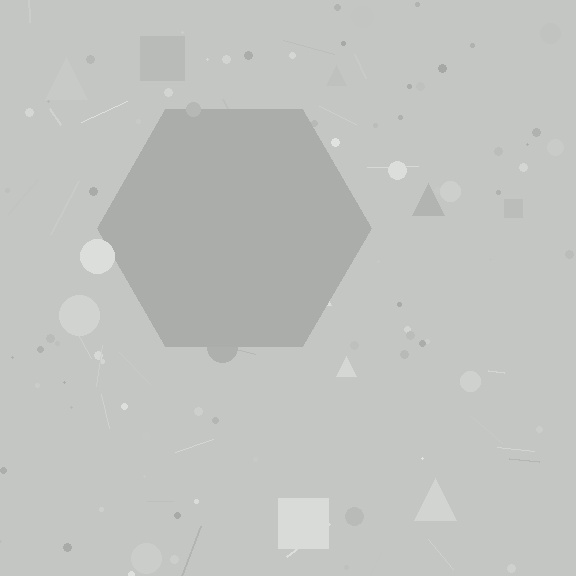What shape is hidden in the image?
A hexagon is hidden in the image.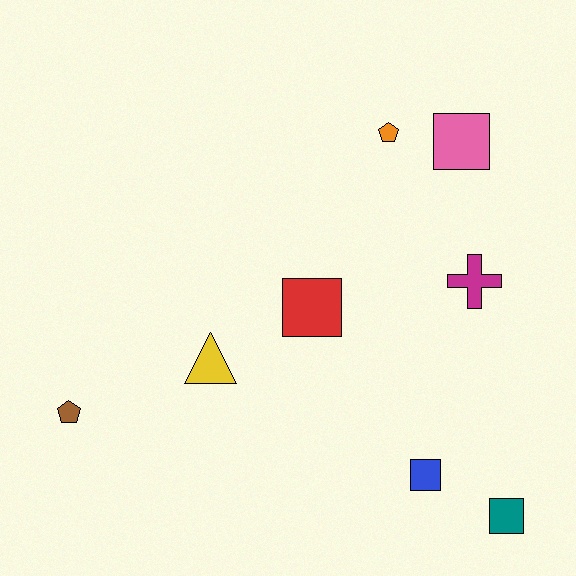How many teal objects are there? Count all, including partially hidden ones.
There is 1 teal object.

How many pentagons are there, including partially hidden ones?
There are 2 pentagons.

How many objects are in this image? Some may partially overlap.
There are 8 objects.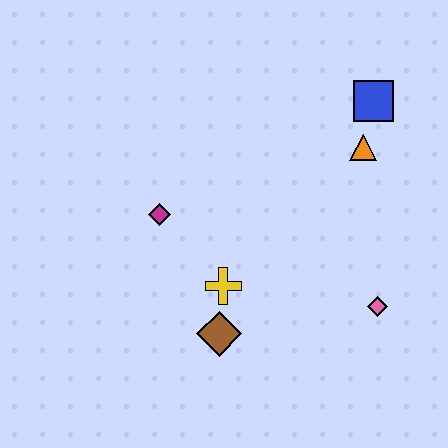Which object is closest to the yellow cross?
The brown diamond is closest to the yellow cross.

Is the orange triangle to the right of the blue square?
No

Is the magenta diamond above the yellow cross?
Yes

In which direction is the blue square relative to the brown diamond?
The blue square is above the brown diamond.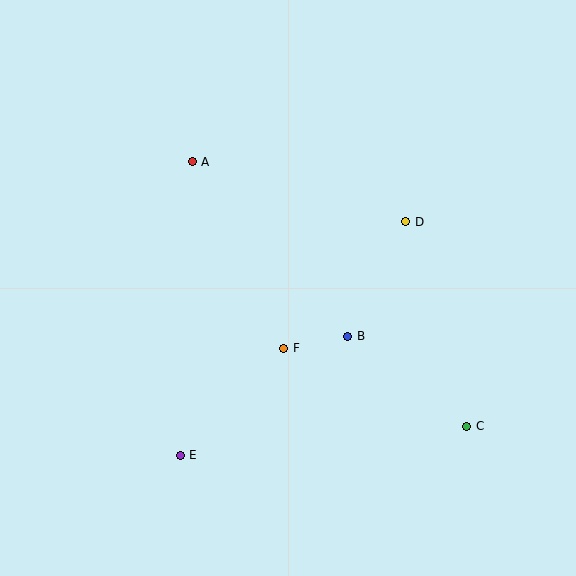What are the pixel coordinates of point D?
Point D is at (406, 222).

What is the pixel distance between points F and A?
The distance between F and A is 208 pixels.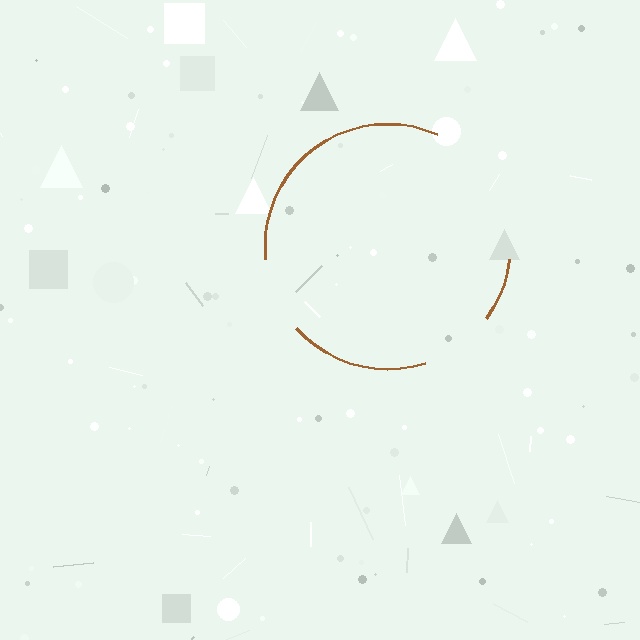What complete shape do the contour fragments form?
The contour fragments form a circle.